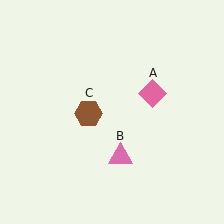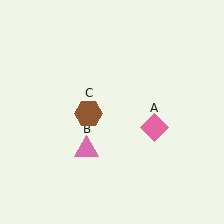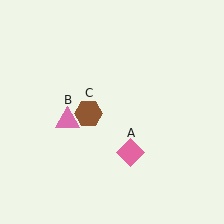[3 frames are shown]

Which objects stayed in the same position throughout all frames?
Brown hexagon (object C) remained stationary.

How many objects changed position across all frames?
2 objects changed position: pink diamond (object A), pink triangle (object B).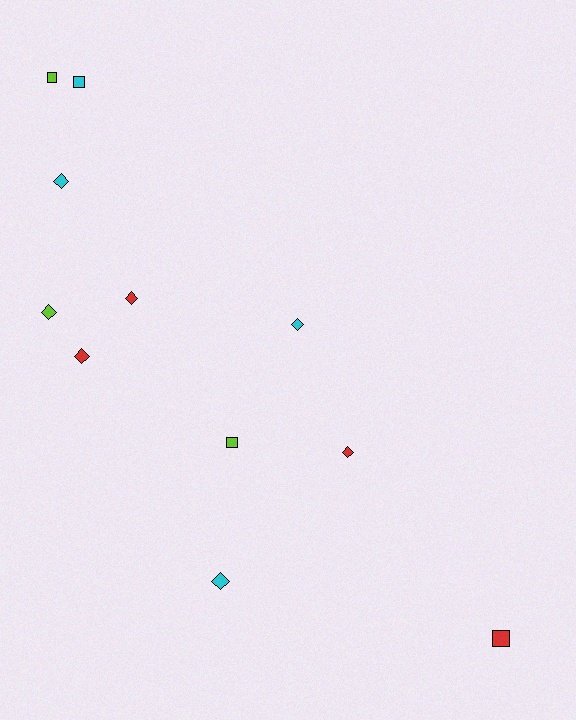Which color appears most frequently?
Red, with 4 objects.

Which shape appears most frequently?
Diamond, with 7 objects.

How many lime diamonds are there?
There is 1 lime diamond.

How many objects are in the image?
There are 11 objects.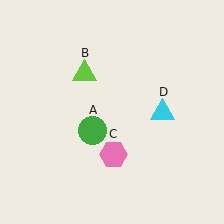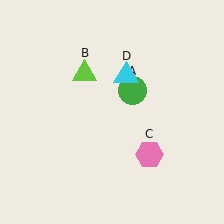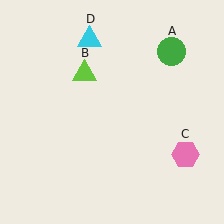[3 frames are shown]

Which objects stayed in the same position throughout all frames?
Lime triangle (object B) remained stationary.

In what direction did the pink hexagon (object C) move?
The pink hexagon (object C) moved right.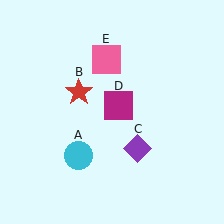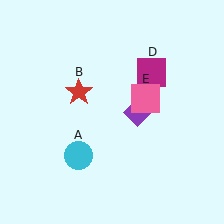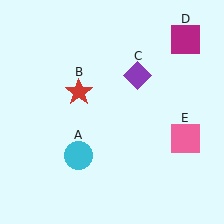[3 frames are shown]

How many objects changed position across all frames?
3 objects changed position: purple diamond (object C), magenta square (object D), pink square (object E).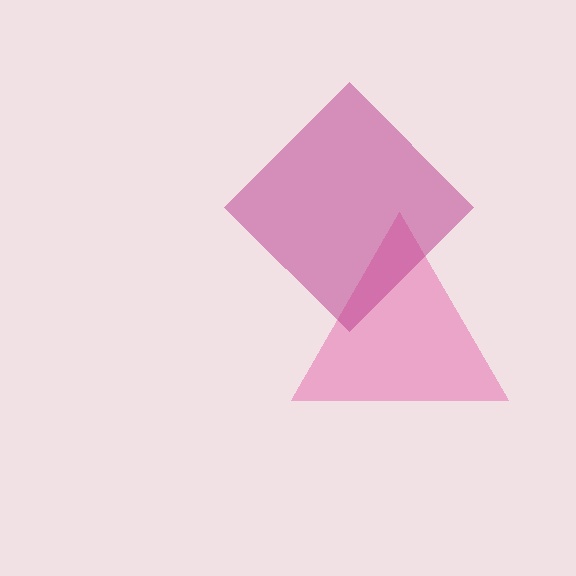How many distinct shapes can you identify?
There are 2 distinct shapes: a pink triangle, a magenta diamond.